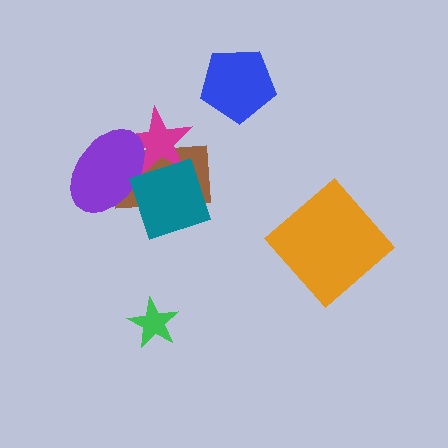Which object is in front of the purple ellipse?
The teal square is in front of the purple ellipse.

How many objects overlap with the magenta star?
3 objects overlap with the magenta star.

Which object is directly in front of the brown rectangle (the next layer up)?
The magenta star is directly in front of the brown rectangle.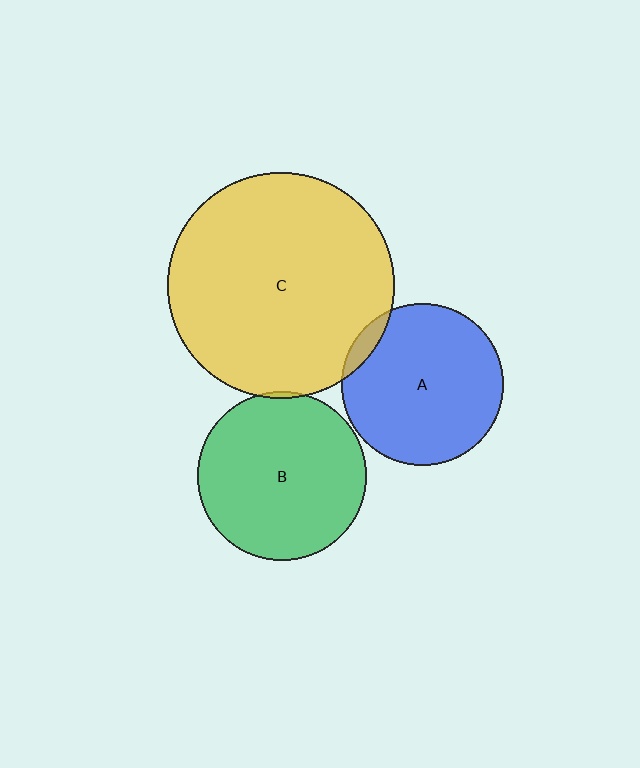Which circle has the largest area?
Circle C (yellow).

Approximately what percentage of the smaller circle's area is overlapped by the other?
Approximately 5%.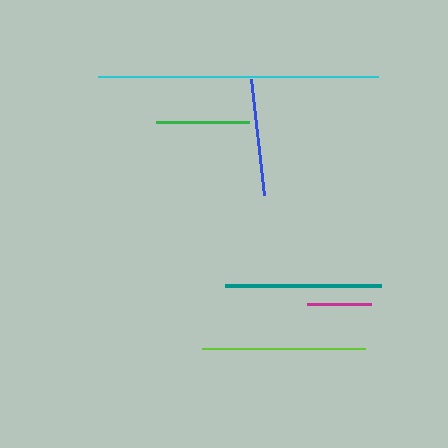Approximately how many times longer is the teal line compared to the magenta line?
The teal line is approximately 2.4 times the length of the magenta line.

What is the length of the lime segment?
The lime segment is approximately 163 pixels long.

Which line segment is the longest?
The cyan line is the longest at approximately 280 pixels.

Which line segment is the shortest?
The magenta line is the shortest at approximately 65 pixels.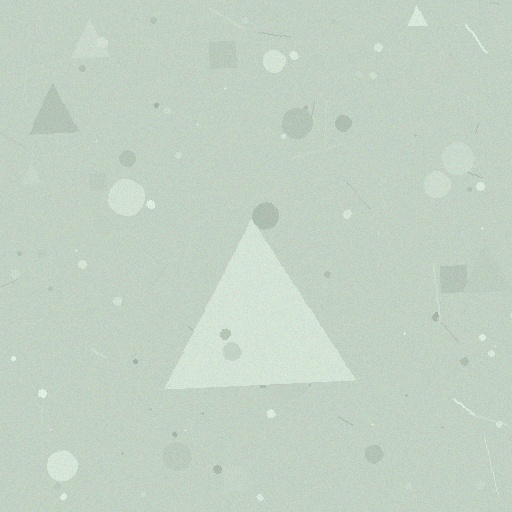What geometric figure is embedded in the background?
A triangle is embedded in the background.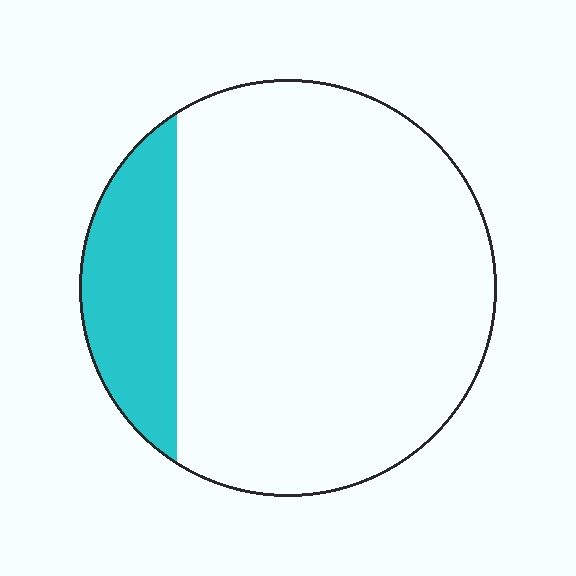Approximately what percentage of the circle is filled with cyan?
Approximately 20%.